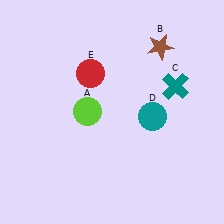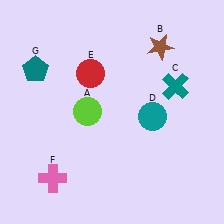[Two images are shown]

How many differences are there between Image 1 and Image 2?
There are 2 differences between the two images.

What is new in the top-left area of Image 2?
A teal pentagon (G) was added in the top-left area of Image 2.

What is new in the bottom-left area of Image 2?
A pink cross (F) was added in the bottom-left area of Image 2.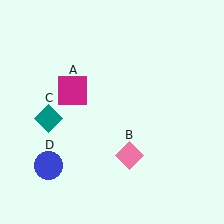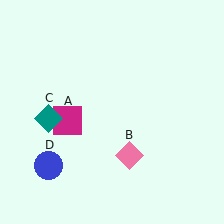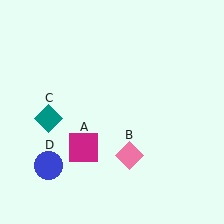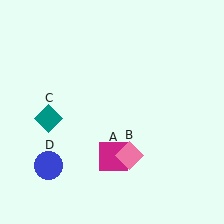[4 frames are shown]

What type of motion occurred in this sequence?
The magenta square (object A) rotated counterclockwise around the center of the scene.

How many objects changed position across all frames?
1 object changed position: magenta square (object A).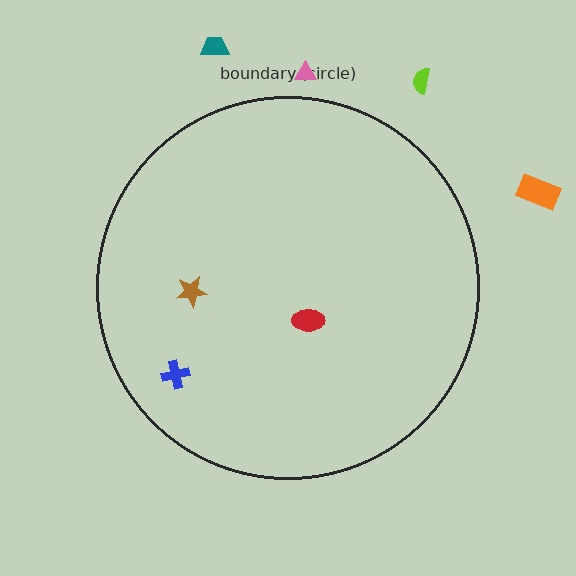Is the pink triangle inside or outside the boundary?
Outside.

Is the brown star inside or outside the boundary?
Inside.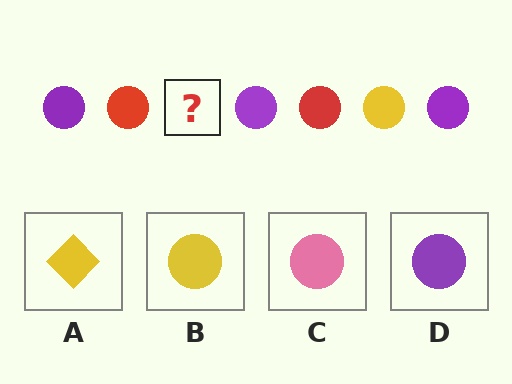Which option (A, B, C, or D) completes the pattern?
B.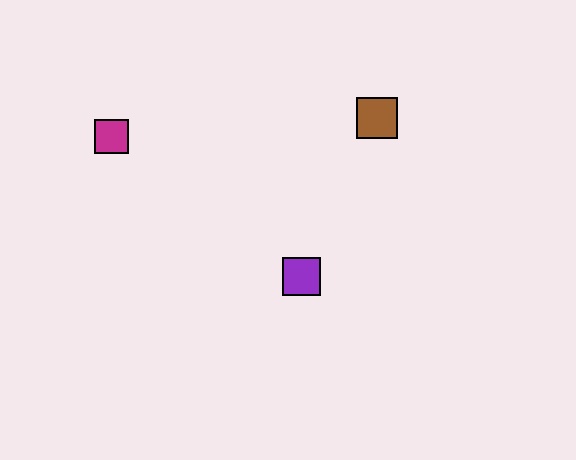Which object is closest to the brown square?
The purple square is closest to the brown square.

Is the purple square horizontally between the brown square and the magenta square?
Yes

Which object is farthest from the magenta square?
The brown square is farthest from the magenta square.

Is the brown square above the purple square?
Yes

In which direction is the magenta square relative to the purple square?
The magenta square is to the left of the purple square.